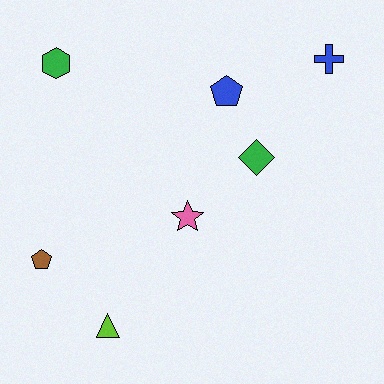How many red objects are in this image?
There are no red objects.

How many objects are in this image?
There are 7 objects.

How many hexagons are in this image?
There is 1 hexagon.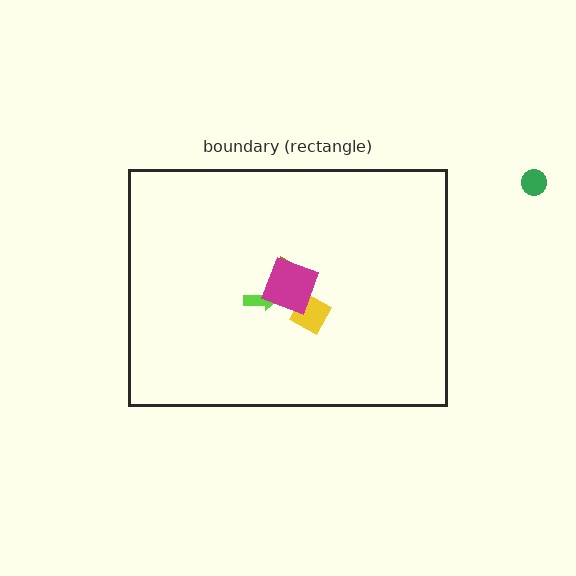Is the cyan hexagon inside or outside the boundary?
Inside.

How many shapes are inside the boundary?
5 inside, 1 outside.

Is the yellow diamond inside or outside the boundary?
Inside.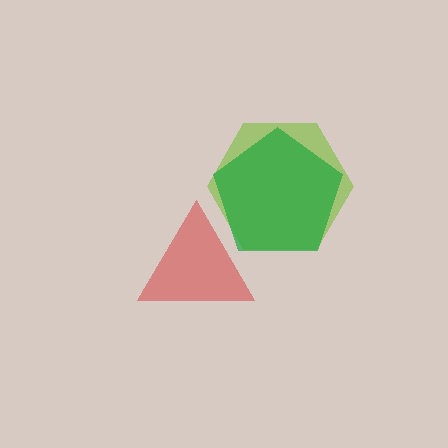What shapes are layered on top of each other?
The layered shapes are: a red triangle, a lime hexagon, a green pentagon.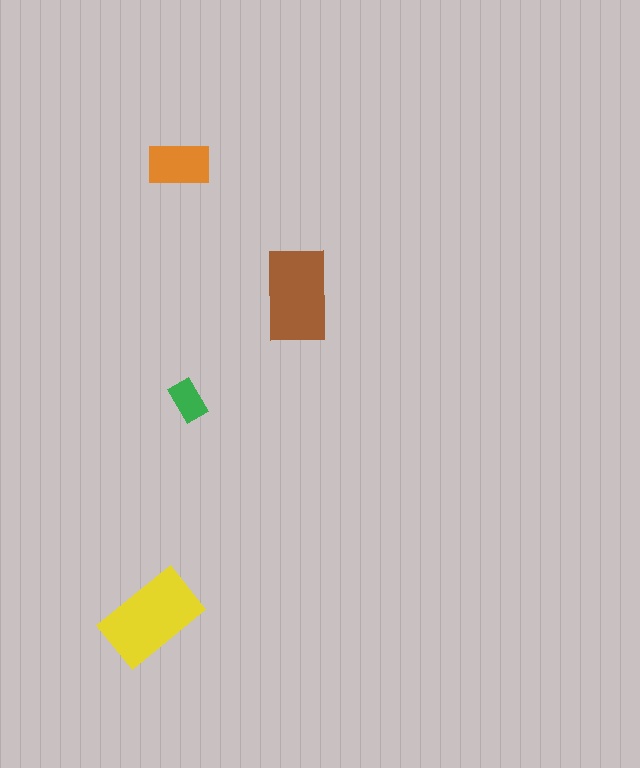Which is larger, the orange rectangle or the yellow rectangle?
The yellow one.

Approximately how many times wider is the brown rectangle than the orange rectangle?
About 1.5 times wider.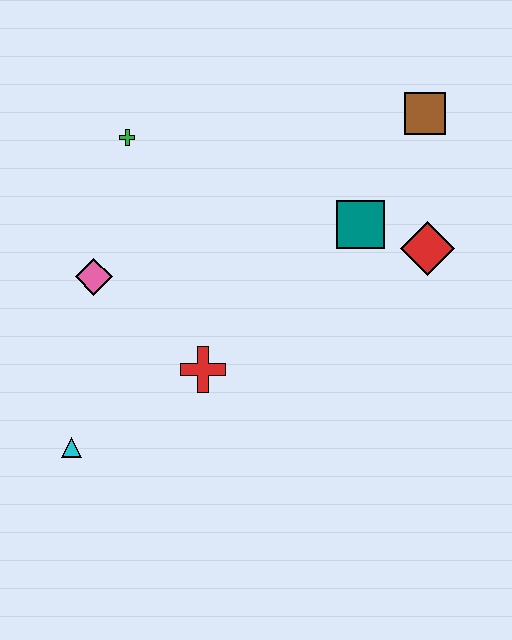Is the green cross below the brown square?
Yes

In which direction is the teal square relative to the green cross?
The teal square is to the right of the green cross.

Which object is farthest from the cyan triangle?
The brown square is farthest from the cyan triangle.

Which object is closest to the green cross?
The pink diamond is closest to the green cross.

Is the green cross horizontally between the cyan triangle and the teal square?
Yes